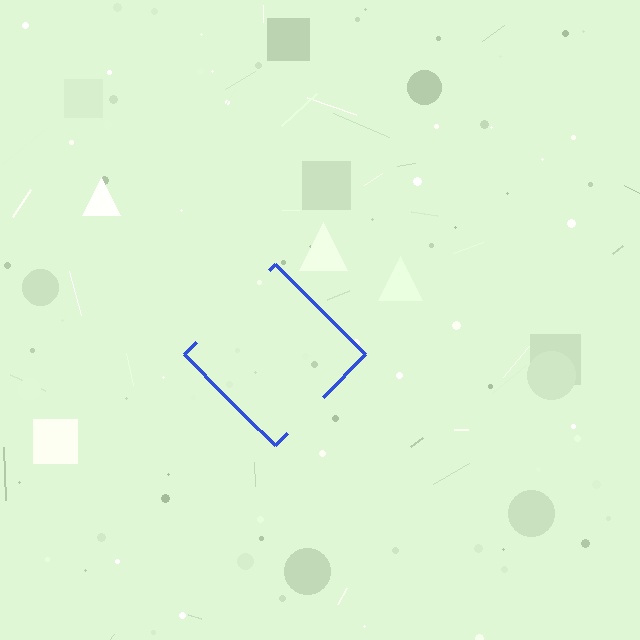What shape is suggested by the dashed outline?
The dashed outline suggests a diamond.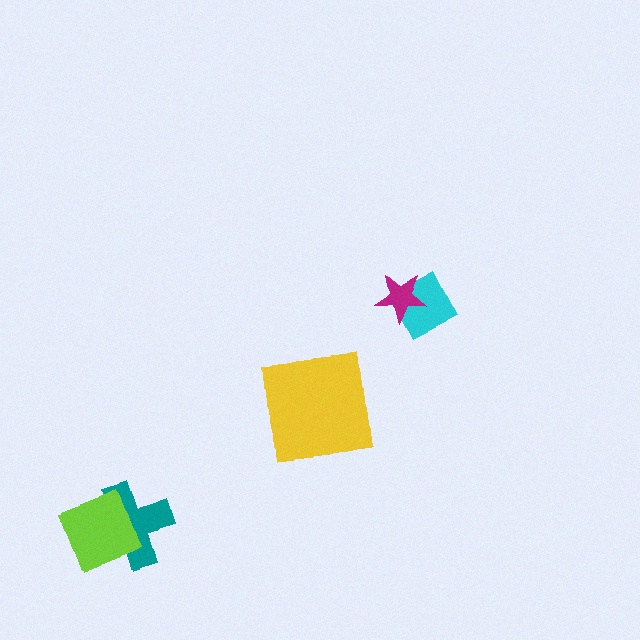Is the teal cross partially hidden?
Yes, it is partially covered by another shape.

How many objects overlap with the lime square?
1 object overlaps with the lime square.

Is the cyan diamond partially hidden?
Yes, it is partially covered by another shape.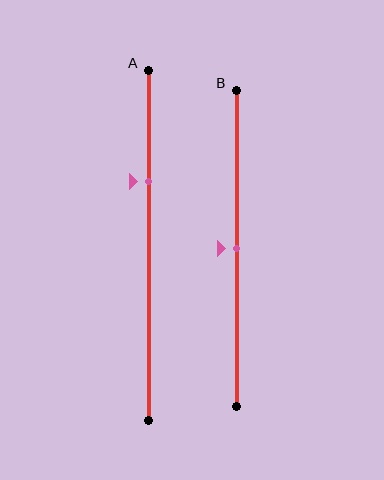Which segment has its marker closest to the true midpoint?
Segment B has its marker closest to the true midpoint.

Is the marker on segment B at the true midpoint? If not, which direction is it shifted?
Yes, the marker on segment B is at the true midpoint.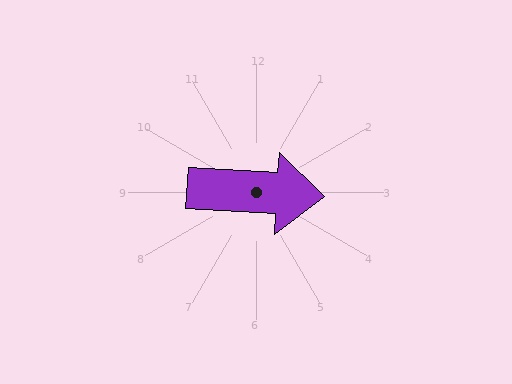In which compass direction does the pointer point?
East.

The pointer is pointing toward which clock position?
Roughly 3 o'clock.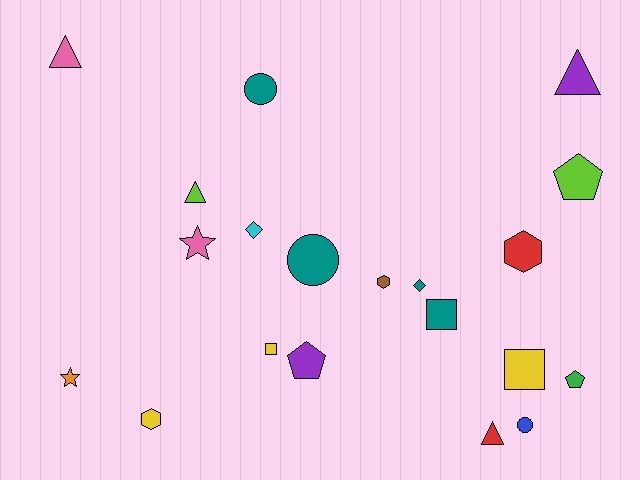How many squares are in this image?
There are 3 squares.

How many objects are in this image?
There are 20 objects.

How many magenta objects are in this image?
There are no magenta objects.